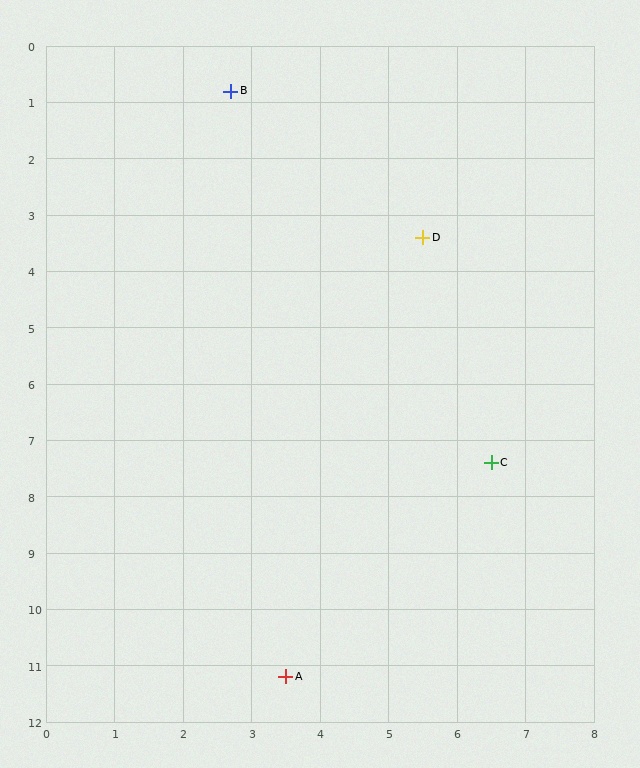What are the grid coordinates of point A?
Point A is at approximately (3.5, 11.2).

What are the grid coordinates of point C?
Point C is at approximately (6.5, 7.4).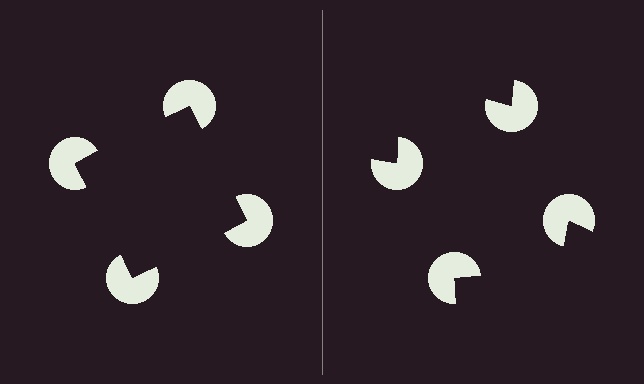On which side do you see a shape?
An illusory square appears on the left side. On the right side the wedge cuts are rotated, so no coherent shape forms.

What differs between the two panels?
The pac-man discs are positioned identically on both sides; only the wedge orientations differ. On the left they align to a square; on the right they are misaligned.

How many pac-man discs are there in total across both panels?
8 — 4 on each side.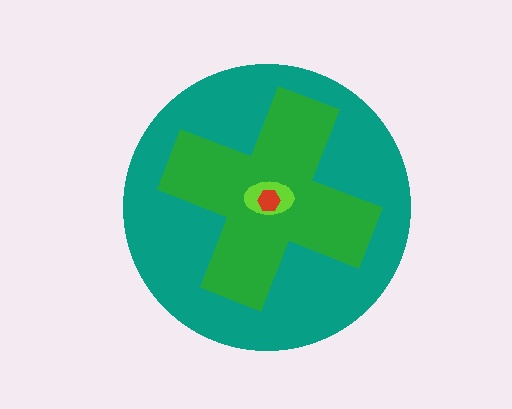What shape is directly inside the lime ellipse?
The red hexagon.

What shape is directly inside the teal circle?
The green cross.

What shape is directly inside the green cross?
The lime ellipse.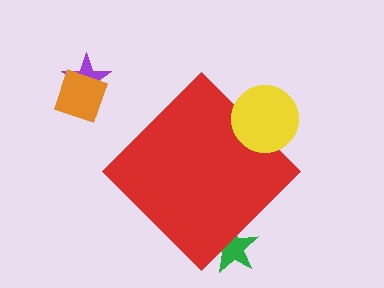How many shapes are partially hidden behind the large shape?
1 shape is partially hidden.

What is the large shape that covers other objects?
A red diamond.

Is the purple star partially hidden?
No, the purple star is fully visible.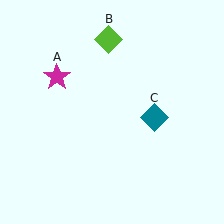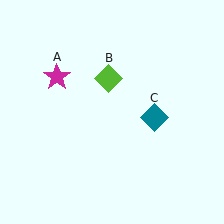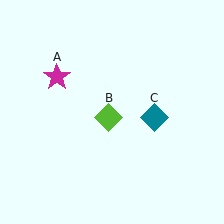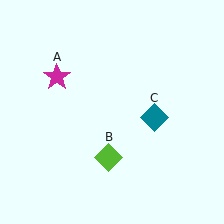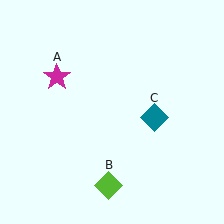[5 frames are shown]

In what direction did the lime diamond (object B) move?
The lime diamond (object B) moved down.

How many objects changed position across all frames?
1 object changed position: lime diamond (object B).